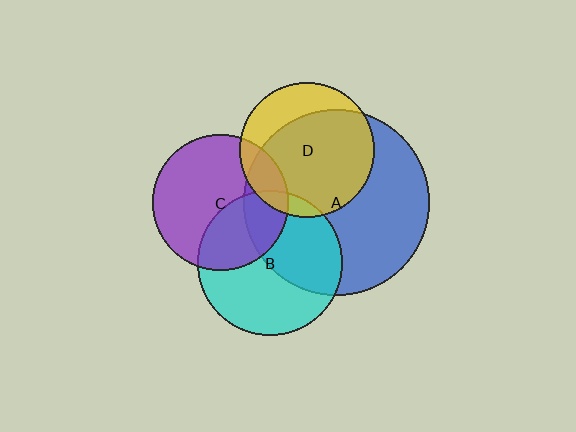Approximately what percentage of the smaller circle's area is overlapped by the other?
Approximately 70%.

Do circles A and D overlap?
Yes.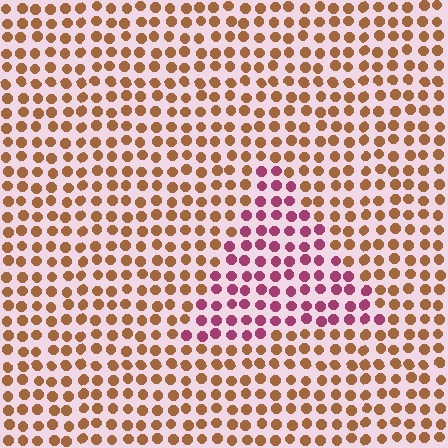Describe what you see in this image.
The image is filled with small brown elements in a uniform arrangement. A triangle-shaped region is visible where the elements are tinted to a slightly different hue, forming a subtle color boundary.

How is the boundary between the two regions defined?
The boundary is defined purely by a slight shift in hue (about 55 degrees). Spacing, size, and orientation are identical on both sides.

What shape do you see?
I see a triangle.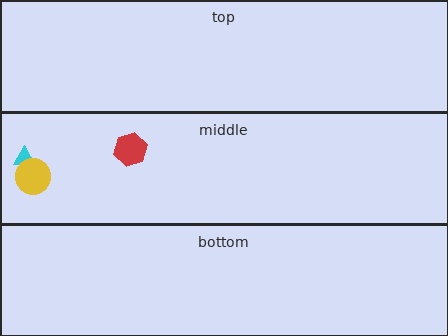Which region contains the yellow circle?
The middle region.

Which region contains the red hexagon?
The middle region.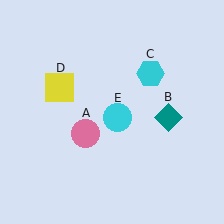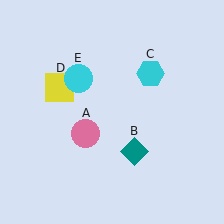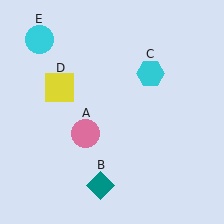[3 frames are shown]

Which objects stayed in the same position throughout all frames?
Pink circle (object A) and cyan hexagon (object C) and yellow square (object D) remained stationary.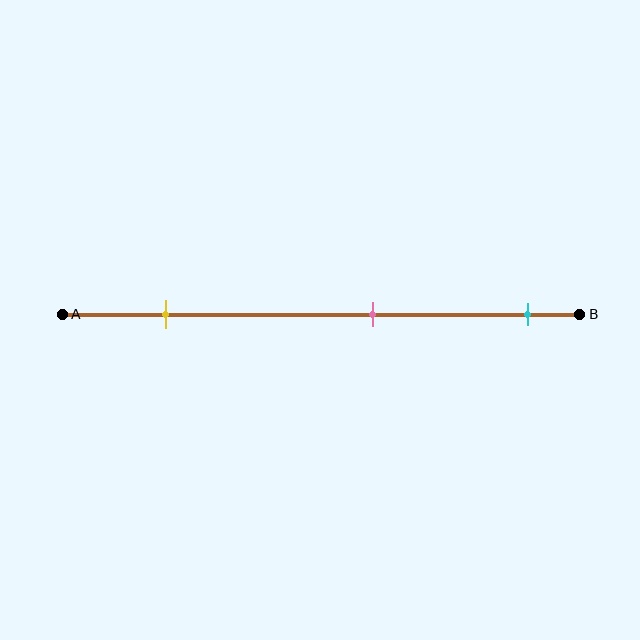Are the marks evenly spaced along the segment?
Yes, the marks are approximately evenly spaced.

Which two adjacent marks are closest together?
The pink and cyan marks are the closest adjacent pair.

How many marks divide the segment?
There are 3 marks dividing the segment.